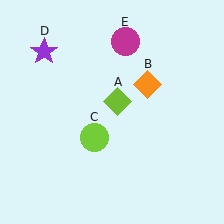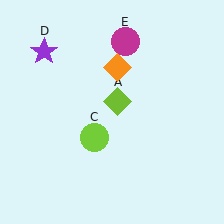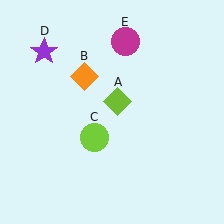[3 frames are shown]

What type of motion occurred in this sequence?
The orange diamond (object B) rotated counterclockwise around the center of the scene.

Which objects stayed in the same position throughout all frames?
Lime diamond (object A) and lime circle (object C) and purple star (object D) and magenta circle (object E) remained stationary.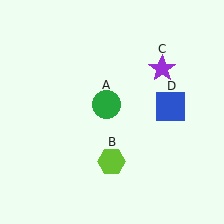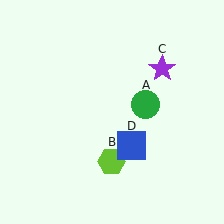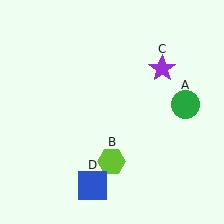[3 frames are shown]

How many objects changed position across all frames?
2 objects changed position: green circle (object A), blue square (object D).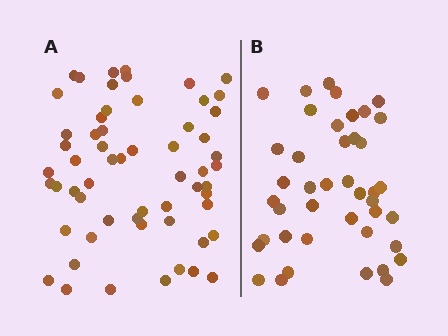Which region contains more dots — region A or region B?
Region A (the left region) has more dots.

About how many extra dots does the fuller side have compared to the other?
Region A has approximately 15 more dots than region B.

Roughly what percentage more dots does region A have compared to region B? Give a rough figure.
About 40% more.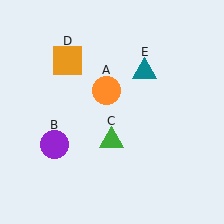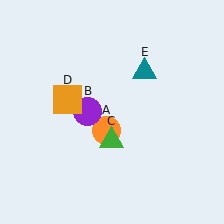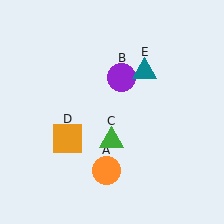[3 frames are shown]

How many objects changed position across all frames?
3 objects changed position: orange circle (object A), purple circle (object B), orange square (object D).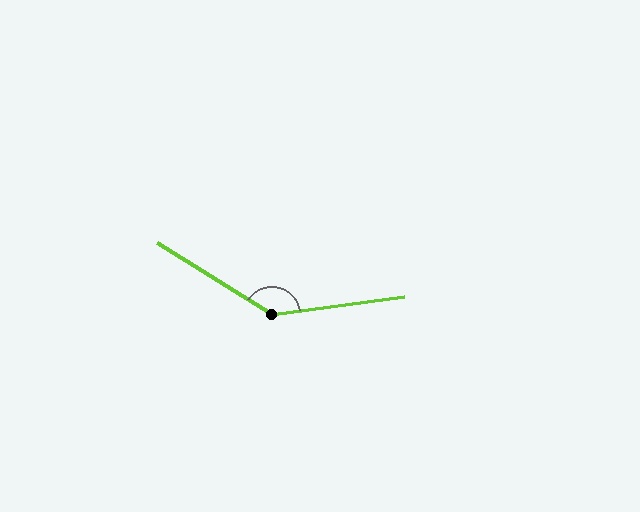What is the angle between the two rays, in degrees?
Approximately 141 degrees.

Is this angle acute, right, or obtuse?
It is obtuse.